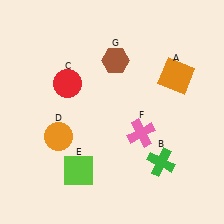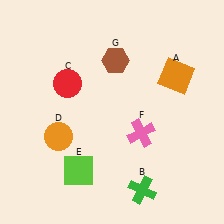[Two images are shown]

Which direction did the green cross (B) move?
The green cross (B) moved down.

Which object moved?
The green cross (B) moved down.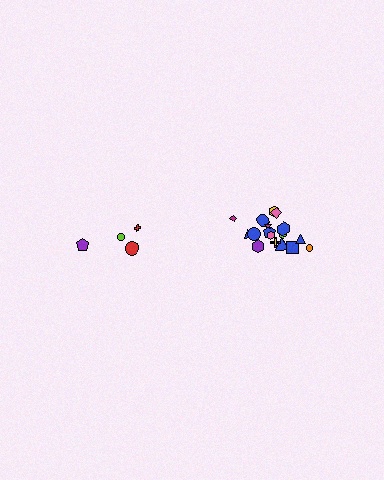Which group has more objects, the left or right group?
The right group.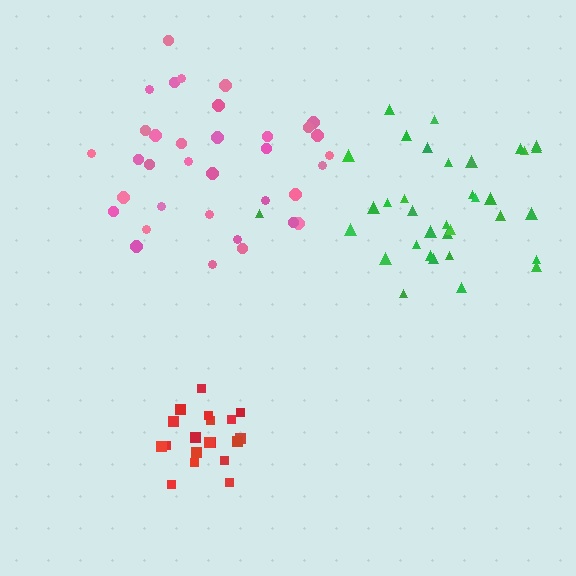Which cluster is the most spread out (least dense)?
Green.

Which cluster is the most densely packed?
Red.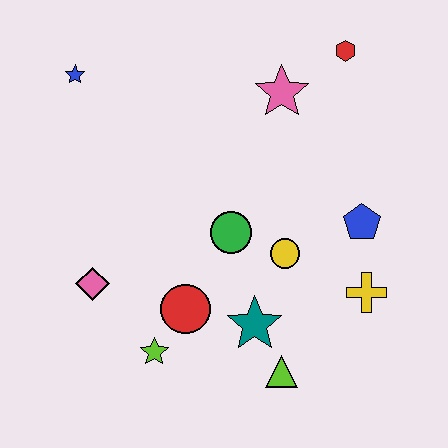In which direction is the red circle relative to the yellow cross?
The red circle is to the left of the yellow cross.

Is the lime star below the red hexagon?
Yes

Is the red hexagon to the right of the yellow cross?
No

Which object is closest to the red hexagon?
The pink star is closest to the red hexagon.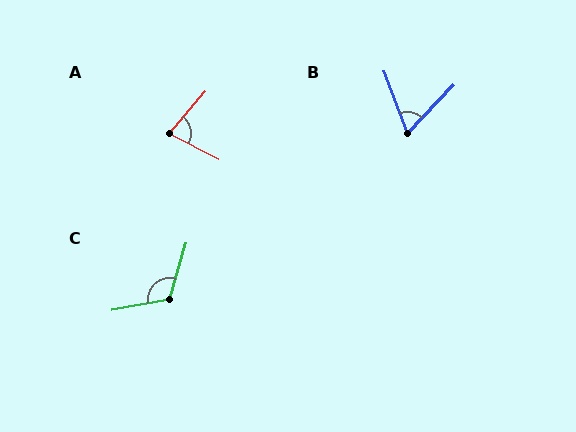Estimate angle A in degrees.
Approximately 77 degrees.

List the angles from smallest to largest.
B (64°), A (77°), C (117°).